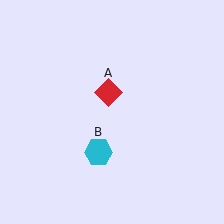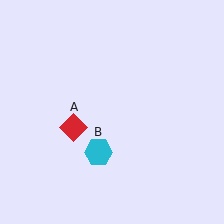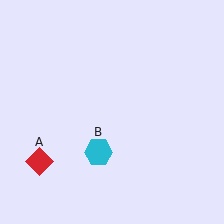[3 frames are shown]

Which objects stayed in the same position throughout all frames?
Cyan hexagon (object B) remained stationary.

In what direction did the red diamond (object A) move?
The red diamond (object A) moved down and to the left.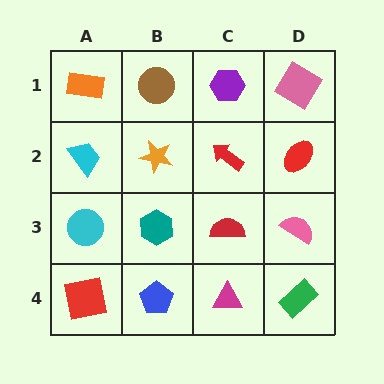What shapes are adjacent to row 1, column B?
An orange star (row 2, column B), an orange rectangle (row 1, column A), a purple hexagon (row 1, column C).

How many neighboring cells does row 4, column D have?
2.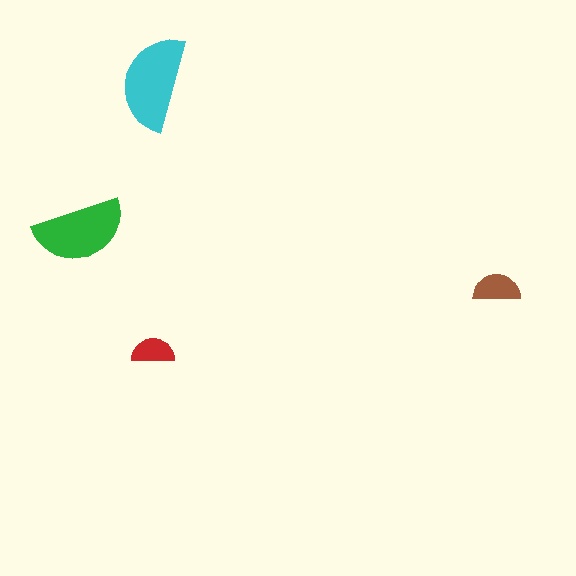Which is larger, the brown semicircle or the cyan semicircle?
The cyan one.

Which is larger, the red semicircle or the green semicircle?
The green one.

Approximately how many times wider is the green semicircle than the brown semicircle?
About 2 times wider.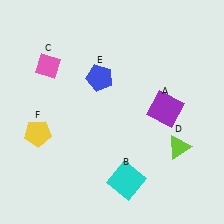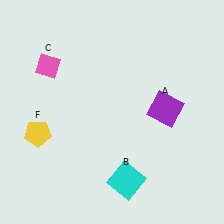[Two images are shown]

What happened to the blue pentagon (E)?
The blue pentagon (E) was removed in Image 2. It was in the top-left area of Image 1.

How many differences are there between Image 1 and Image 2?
There are 2 differences between the two images.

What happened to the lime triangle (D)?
The lime triangle (D) was removed in Image 2. It was in the bottom-right area of Image 1.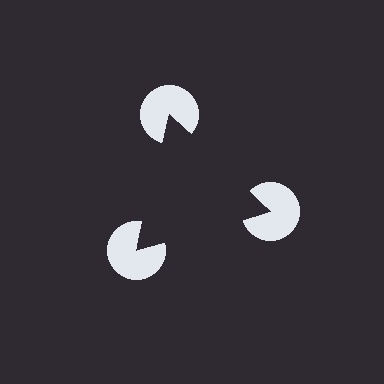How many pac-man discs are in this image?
There are 3 — one at each vertex of the illusory triangle.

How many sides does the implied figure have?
3 sides.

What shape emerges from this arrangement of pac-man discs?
An illusory triangle — its edges are inferred from the aligned wedge cuts in the pac-man discs, not physically drawn.